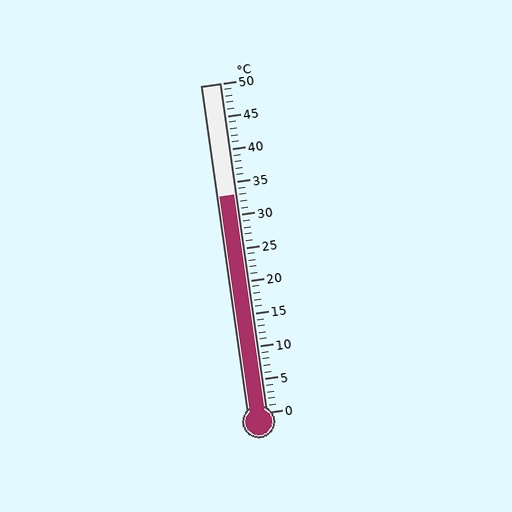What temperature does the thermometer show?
The thermometer shows approximately 33°C.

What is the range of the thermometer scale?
The thermometer scale ranges from 0°C to 50°C.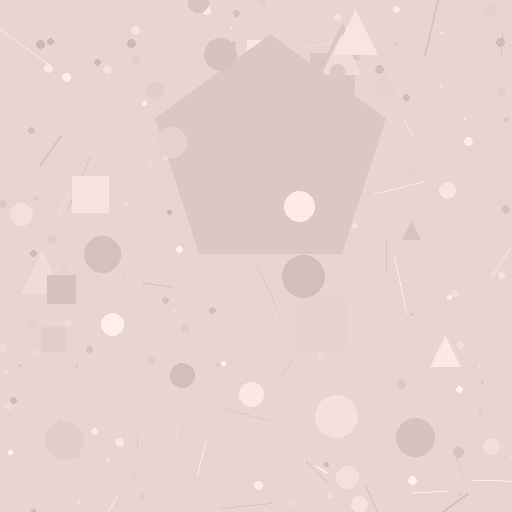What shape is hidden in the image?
A pentagon is hidden in the image.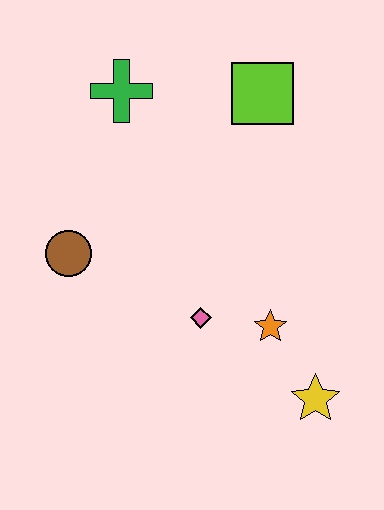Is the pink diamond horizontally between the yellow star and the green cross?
Yes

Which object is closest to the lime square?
The green cross is closest to the lime square.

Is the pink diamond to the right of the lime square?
No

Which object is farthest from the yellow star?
The green cross is farthest from the yellow star.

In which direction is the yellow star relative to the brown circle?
The yellow star is to the right of the brown circle.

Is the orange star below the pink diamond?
Yes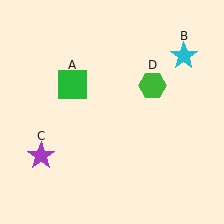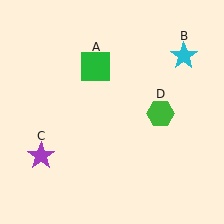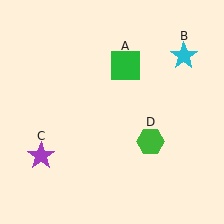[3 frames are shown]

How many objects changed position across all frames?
2 objects changed position: green square (object A), green hexagon (object D).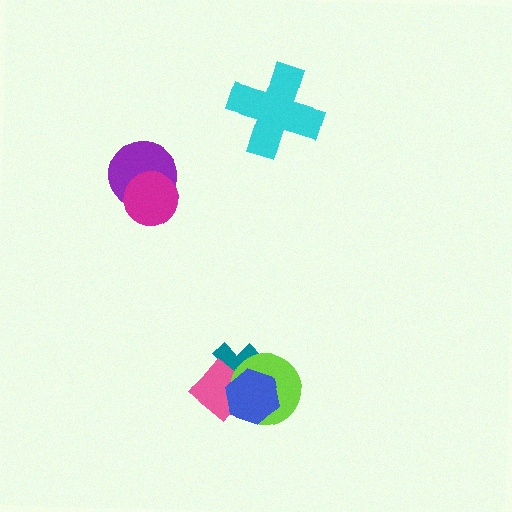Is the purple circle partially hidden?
Yes, it is partially covered by another shape.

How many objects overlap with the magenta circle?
1 object overlaps with the magenta circle.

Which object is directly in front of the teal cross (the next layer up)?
The pink diamond is directly in front of the teal cross.